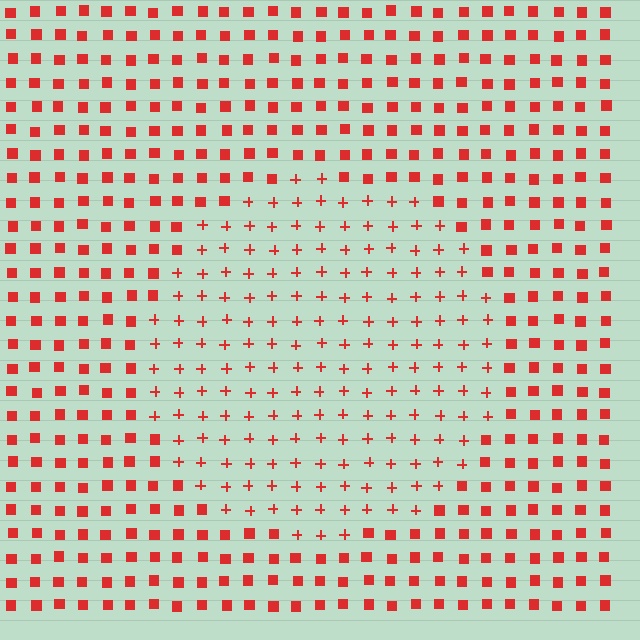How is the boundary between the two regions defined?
The boundary is defined by a change in element shape: plus signs inside vs. squares outside. All elements share the same color and spacing.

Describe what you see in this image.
The image is filled with small red elements arranged in a uniform grid. A circle-shaped region contains plus signs, while the surrounding area contains squares. The boundary is defined purely by the change in element shape.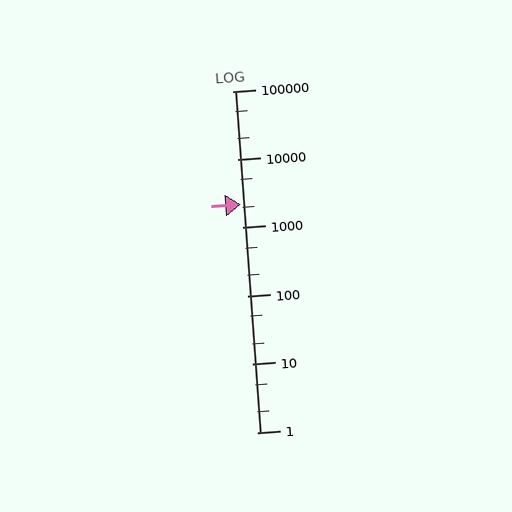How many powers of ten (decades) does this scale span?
The scale spans 5 decades, from 1 to 100000.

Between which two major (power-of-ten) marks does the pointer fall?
The pointer is between 1000 and 10000.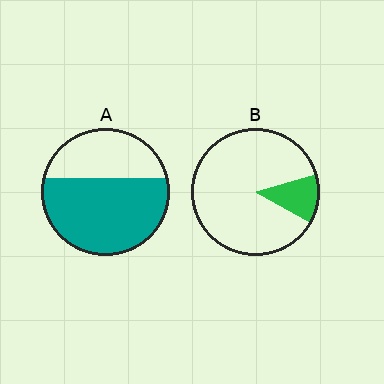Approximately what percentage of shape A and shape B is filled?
A is approximately 65% and B is approximately 15%.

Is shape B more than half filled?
No.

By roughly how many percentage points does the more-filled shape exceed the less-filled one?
By roughly 50 percentage points (A over B).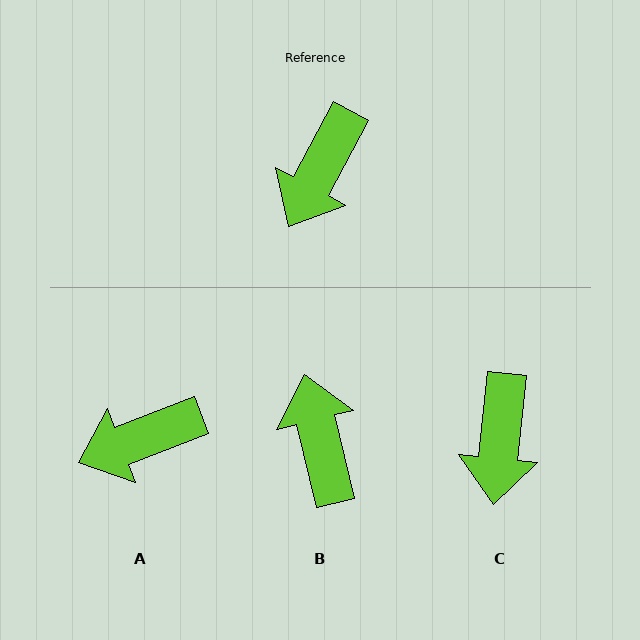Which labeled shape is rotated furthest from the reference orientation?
B, about 138 degrees away.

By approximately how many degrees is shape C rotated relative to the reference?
Approximately 23 degrees counter-clockwise.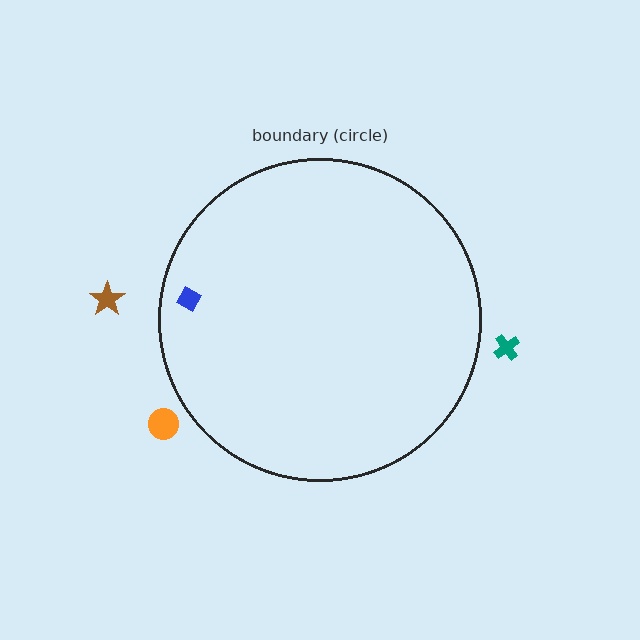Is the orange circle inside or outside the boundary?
Outside.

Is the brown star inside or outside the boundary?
Outside.